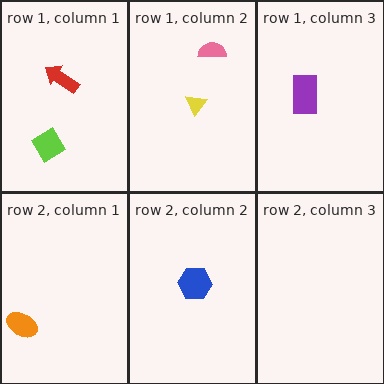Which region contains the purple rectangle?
The row 1, column 3 region.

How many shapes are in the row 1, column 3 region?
1.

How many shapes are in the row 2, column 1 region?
1.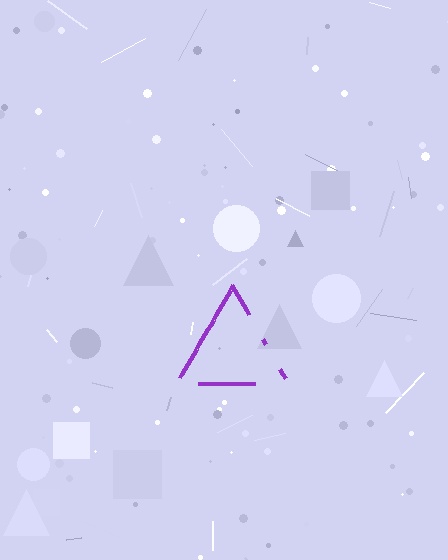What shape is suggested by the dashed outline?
The dashed outline suggests a triangle.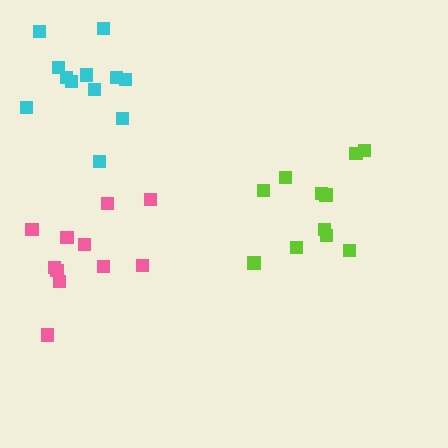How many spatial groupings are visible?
There are 3 spatial groupings.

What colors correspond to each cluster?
The clusters are colored: pink, lime, cyan.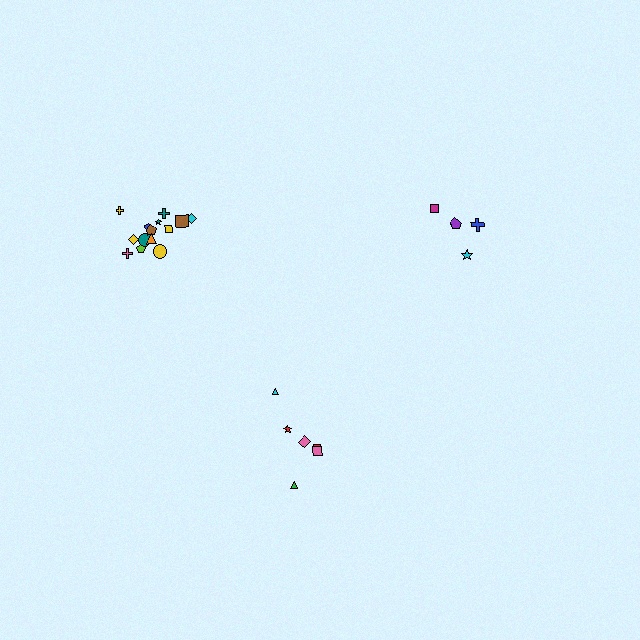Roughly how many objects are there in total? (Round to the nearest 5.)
Roughly 25 objects in total.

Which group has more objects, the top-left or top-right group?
The top-left group.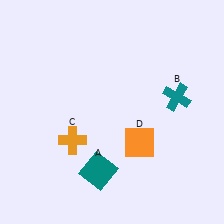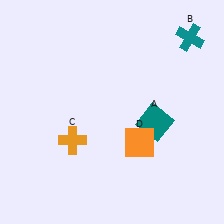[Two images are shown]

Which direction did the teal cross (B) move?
The teal cross (B) moved up.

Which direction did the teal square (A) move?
The teal square (A) moved right.